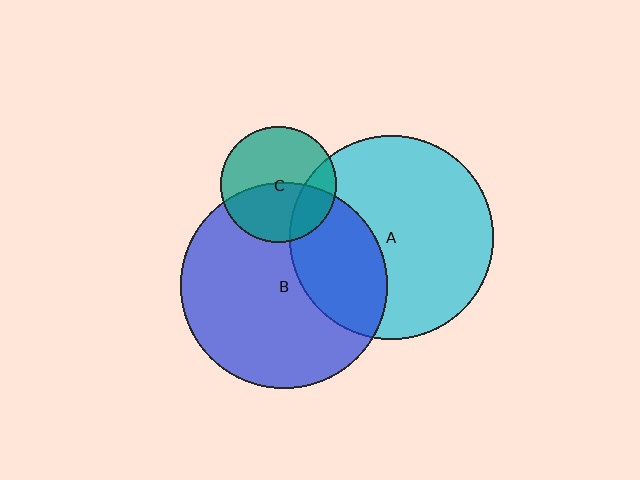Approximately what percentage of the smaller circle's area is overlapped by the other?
Approximately 45%.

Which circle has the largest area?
Circle B (blue).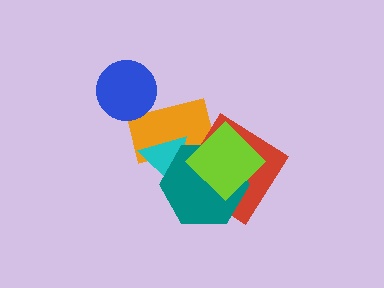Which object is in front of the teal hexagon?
The lime diamond is in front of the teal hexagon.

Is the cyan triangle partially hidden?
Yes, it is partially covered by another shape.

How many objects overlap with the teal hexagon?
4 objects overlap with the teal hexagon.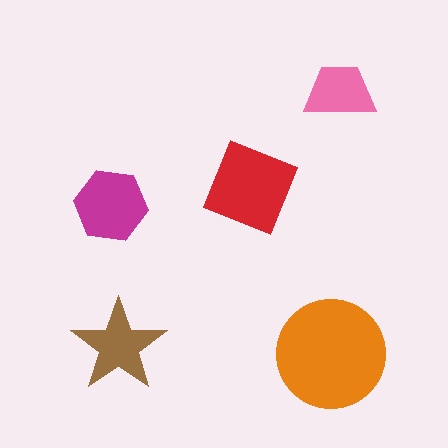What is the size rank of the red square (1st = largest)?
2nd.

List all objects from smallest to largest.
The pink trapezoid, the brown star, the magenta hexagon, the red square, the orange circle.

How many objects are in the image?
There are 5 objects in the image.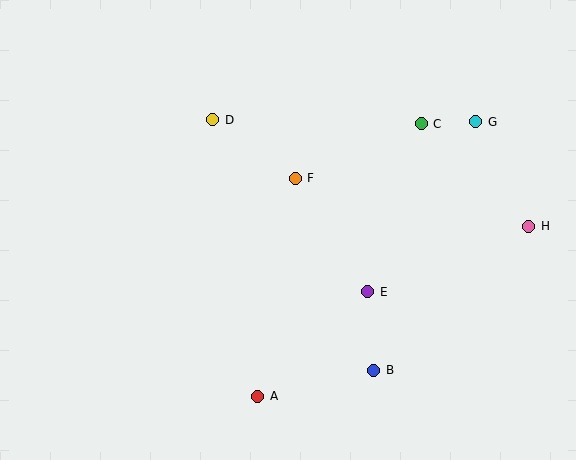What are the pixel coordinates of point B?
Point B is at (374, 370).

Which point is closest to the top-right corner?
Point G is closest to the top-right corner.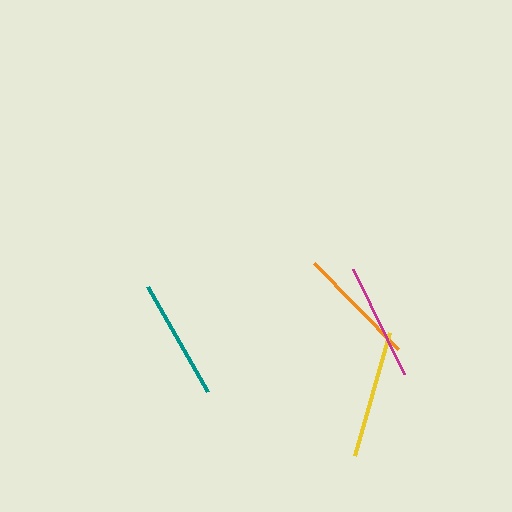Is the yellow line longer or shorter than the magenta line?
The yellow line is longer than the magenta line.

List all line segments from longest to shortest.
From longest to shortest: yellow, teal, orange, magenta.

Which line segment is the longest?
The yellow line is the longest at approximately 128 pixels.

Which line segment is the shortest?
The magenta line is the shortest at approximately 116 pixels.